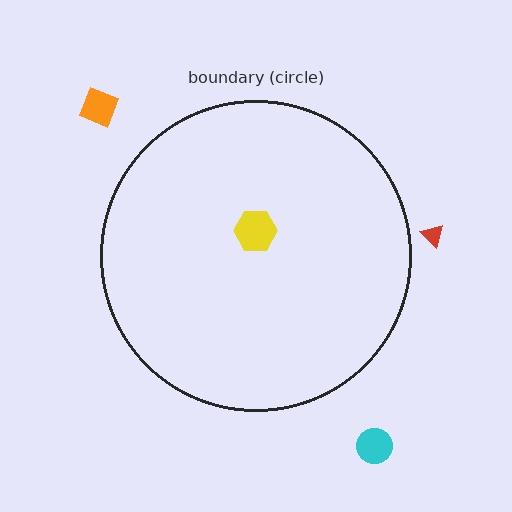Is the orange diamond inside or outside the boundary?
Outside.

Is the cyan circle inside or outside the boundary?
Outside.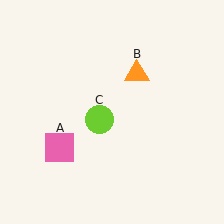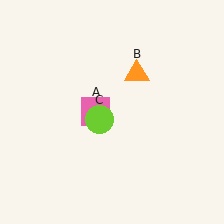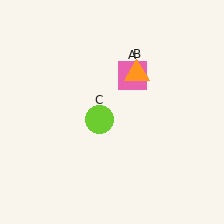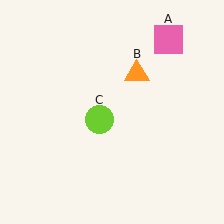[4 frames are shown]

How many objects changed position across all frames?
1 object changed position: pink square (object A).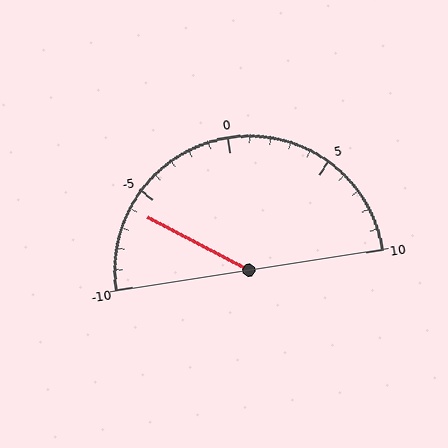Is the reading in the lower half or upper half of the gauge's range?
The reading is in the lower half of the range (-10 to 10).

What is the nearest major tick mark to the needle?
The nearest major tick mark is -5.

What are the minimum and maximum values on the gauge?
The gauge ranges from -10 to 10.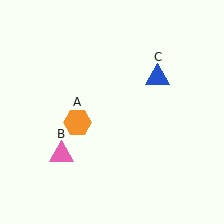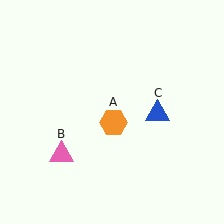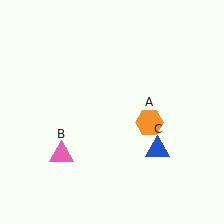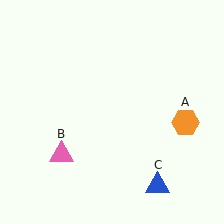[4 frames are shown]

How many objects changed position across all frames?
2 objects changed position: orange hexagon (object A), blue triangle (object C).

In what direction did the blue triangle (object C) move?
The blue triangle (object C) moved down.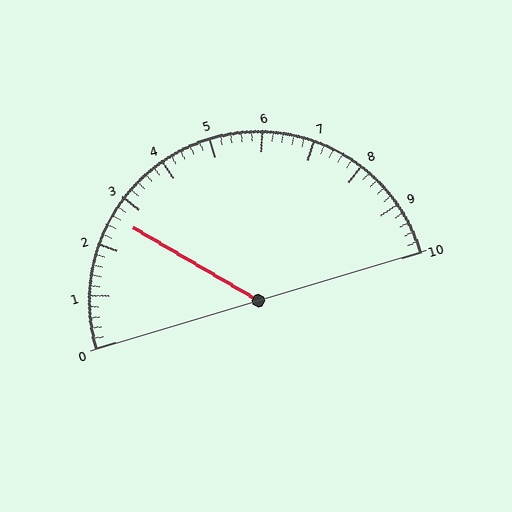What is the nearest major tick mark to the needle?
The nearest major tick mark is 3.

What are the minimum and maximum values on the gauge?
The gauge ranges from 0 to 10.